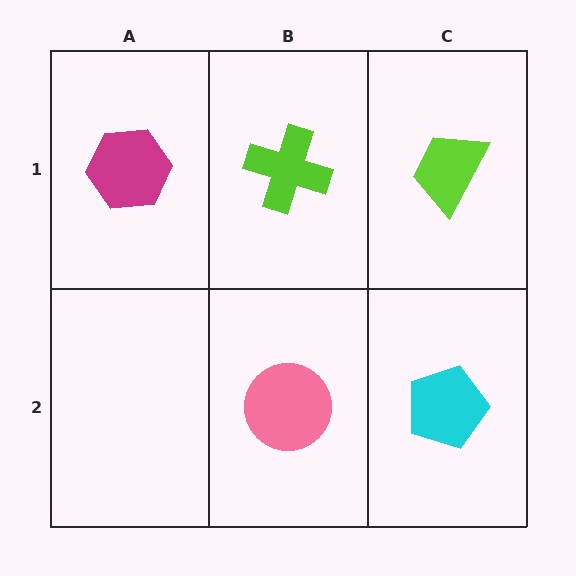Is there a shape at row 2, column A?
No, that cell is empty.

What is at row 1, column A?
A magenta hexagon.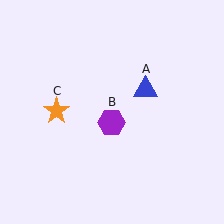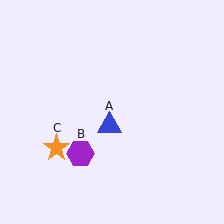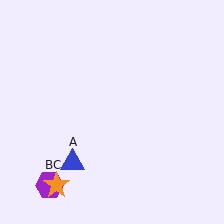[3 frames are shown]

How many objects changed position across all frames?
3 objects changed position: blue triangle (object A), purple hexagon (object B), orange star (object C).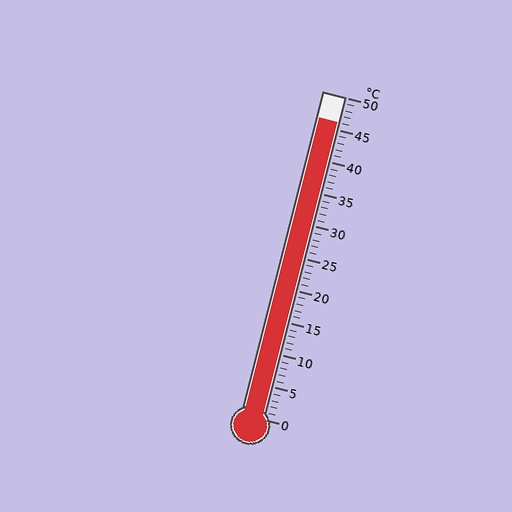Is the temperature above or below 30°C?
The temperature is above 30°C.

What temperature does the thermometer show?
The thermometer shows approximately 46°C.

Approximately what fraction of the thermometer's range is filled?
The thermometer is filled to approximately 90% of its range.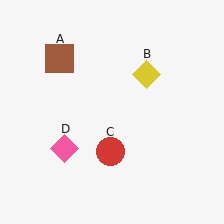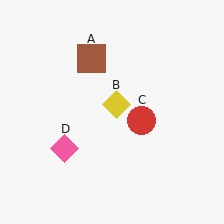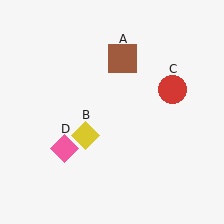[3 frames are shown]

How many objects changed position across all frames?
3 objects changed position: brown square (object A), yellow diamond (object B), red circle (object C).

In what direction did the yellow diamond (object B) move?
The yellow diamond (object B) moved down and to the left.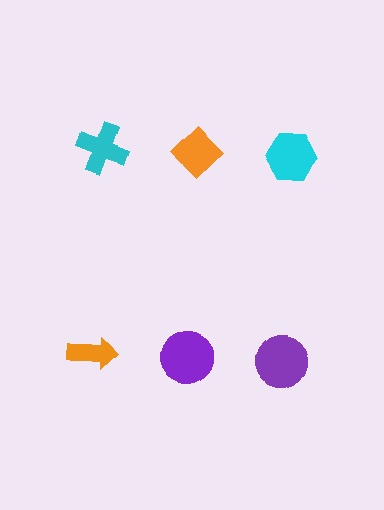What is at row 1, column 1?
A cyan cross.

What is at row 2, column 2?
A purple circle.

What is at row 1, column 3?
A cyan hexagon.